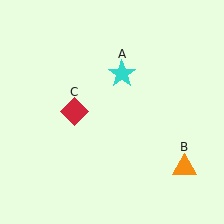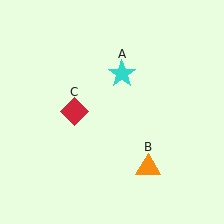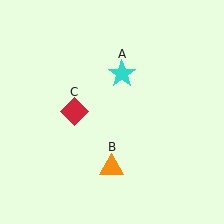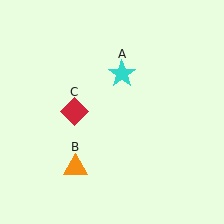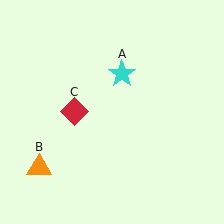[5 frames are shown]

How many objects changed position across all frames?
1 object changed position: orange triangle (object B).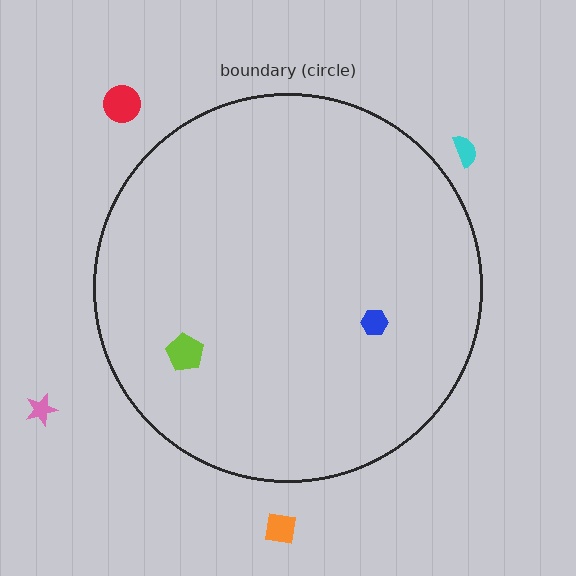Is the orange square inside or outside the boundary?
Outside.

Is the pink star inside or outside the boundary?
Outside.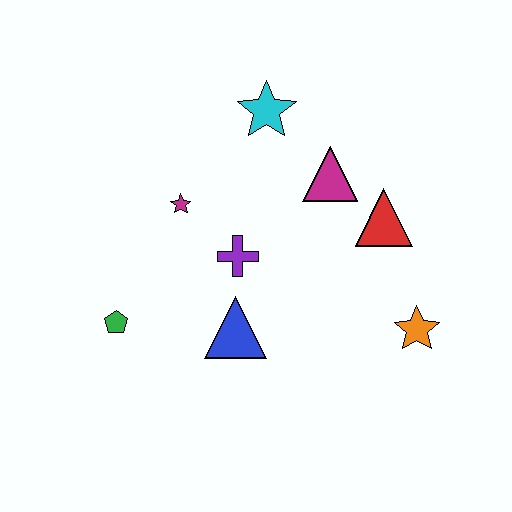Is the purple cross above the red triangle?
No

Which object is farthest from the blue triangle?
The cyan star is farthest from the blue triangle.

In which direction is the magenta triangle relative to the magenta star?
The magenta triangle is to the right of the magenta star.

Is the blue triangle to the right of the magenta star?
Yes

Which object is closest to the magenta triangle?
The red triangle is closest to the magenta triangle.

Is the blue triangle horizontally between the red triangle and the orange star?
No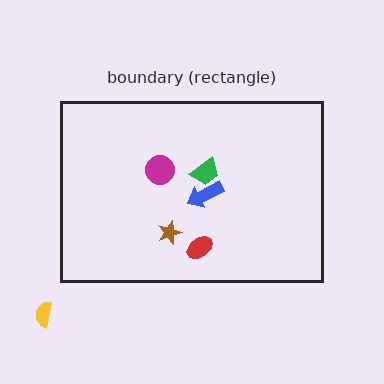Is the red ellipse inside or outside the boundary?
Inside.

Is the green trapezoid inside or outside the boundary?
Inside.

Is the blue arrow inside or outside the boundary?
Inside.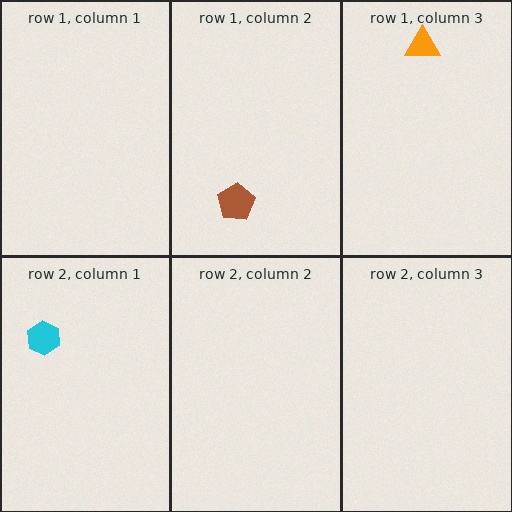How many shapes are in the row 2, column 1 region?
1.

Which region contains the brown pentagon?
The row 1, column 2 region.